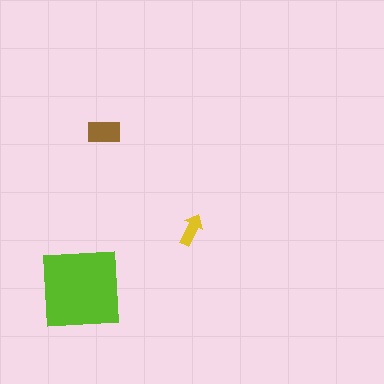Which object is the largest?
The lime square.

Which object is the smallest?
The yellow arrow.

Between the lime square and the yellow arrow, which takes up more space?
The lime square.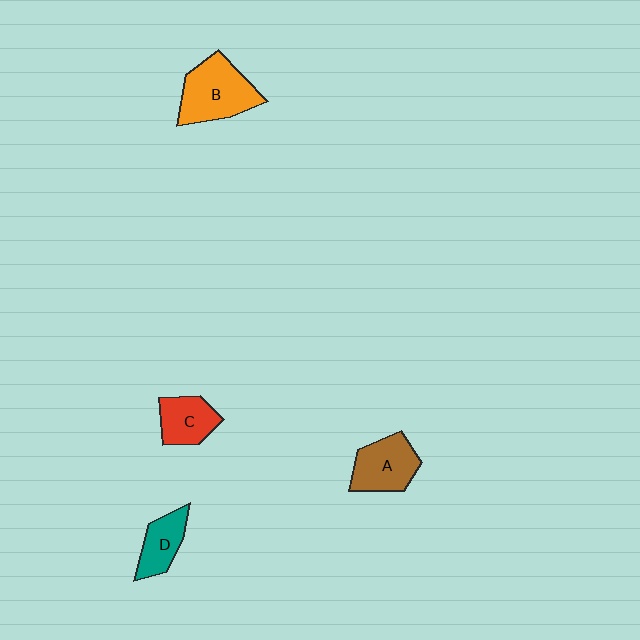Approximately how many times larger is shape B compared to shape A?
Approximately 1.3 times.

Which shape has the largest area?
Shape B (orange).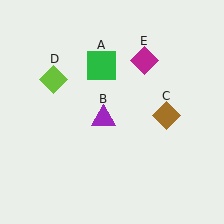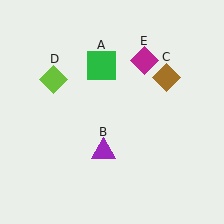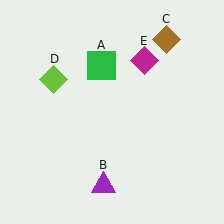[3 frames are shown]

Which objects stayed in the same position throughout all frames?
Green square (object A) and lime diamond (object D) and magenta diamond (object E) remained stationary.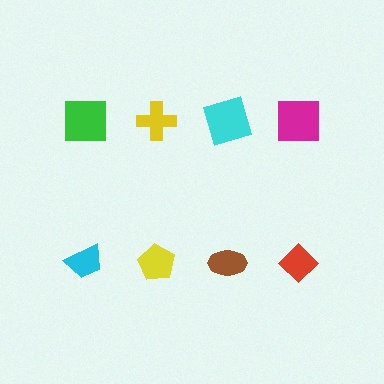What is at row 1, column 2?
A yellow cross.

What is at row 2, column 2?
A yellow pentagon.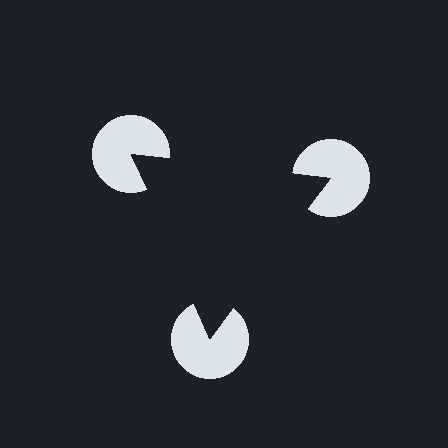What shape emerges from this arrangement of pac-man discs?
An illusory triangle — its edges are inferred from the aligned wedge cuts in the pac-man discs, not physically drawn.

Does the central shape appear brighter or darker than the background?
It typically appears slightly darker than the background, even though no actual brightness change is drawn.